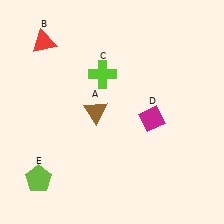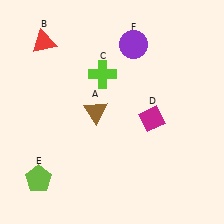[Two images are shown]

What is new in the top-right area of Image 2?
A purple circle (F) was added in the top-right area of Image 2.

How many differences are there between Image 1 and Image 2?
There is 1 difference between the two images.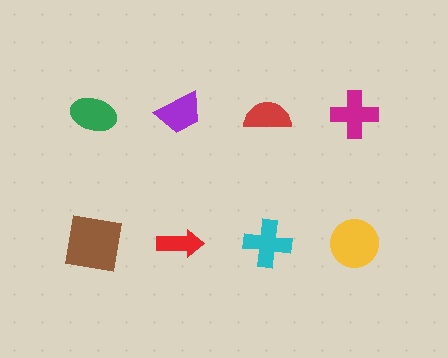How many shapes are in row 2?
4 shapes.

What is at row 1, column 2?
A purple trapezoid.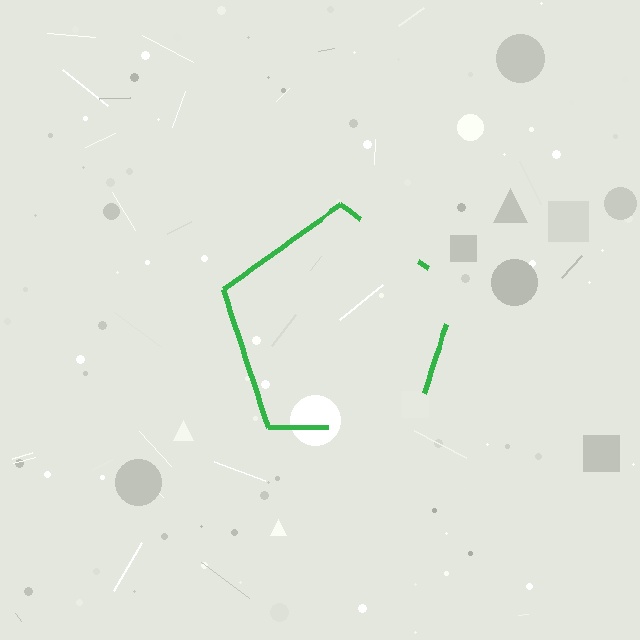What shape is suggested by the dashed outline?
The dashed outline suggests a pentagon.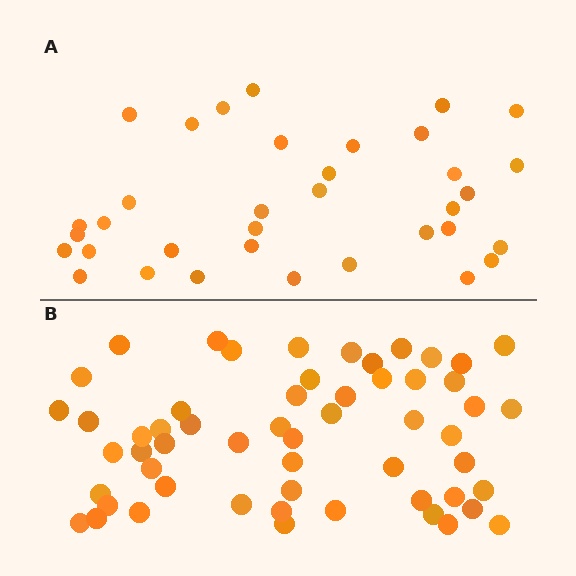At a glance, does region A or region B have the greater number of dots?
Region B (the bottom region) has more dots.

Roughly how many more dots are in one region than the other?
Region B has approximately 20 more dots than region A.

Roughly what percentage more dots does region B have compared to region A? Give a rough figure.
About 60% more.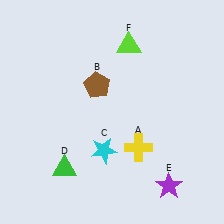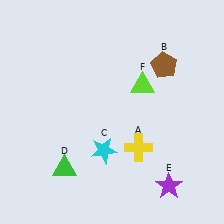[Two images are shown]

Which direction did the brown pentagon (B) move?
The brown pentagon (B) moved right.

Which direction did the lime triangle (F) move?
The lime triangle (F) moved down.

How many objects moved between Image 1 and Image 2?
2 objects moved between the two images.